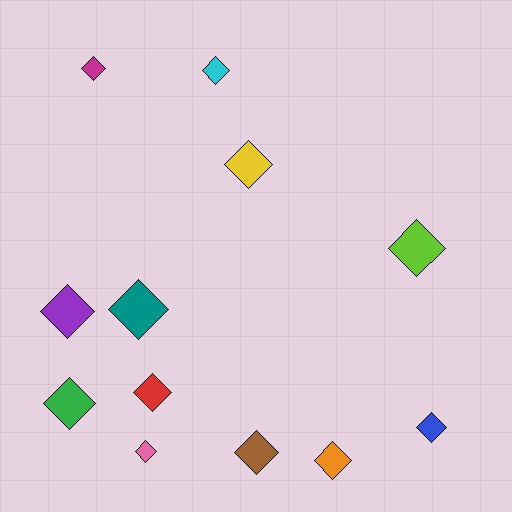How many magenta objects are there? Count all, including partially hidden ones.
There is 1 magenta object.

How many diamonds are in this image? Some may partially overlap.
There are 12 diamonds.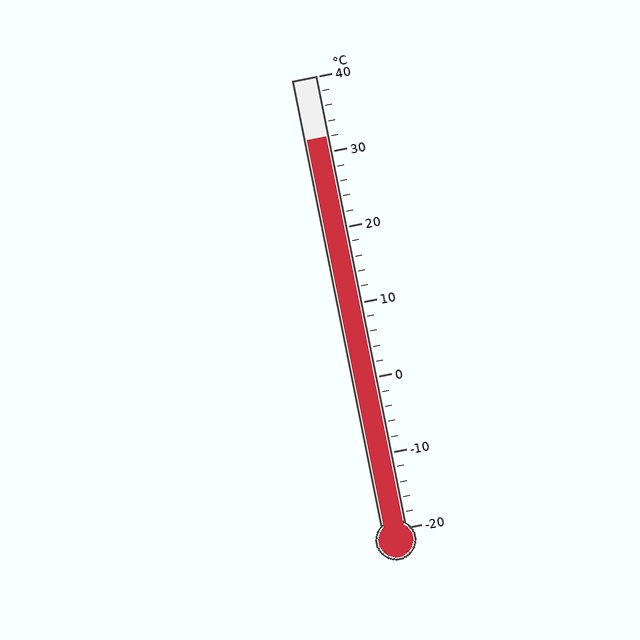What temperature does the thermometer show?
The thermometer shows approximately 32°C.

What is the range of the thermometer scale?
The thermometer scale ranges from -20°C to 40°C.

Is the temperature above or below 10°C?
The temperature is above 10°C.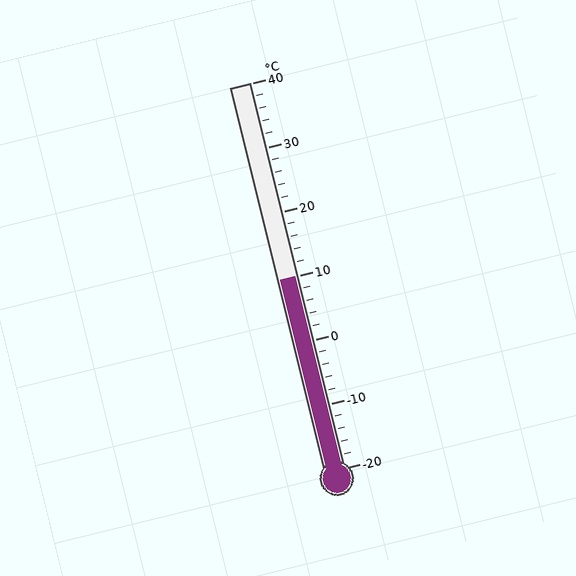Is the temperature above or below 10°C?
The temperature is at 10°C.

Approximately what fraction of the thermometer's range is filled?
The thermometer is filled to approximately 50% of its range.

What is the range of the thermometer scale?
The thermometer scale ranges from -20°C to 40°C.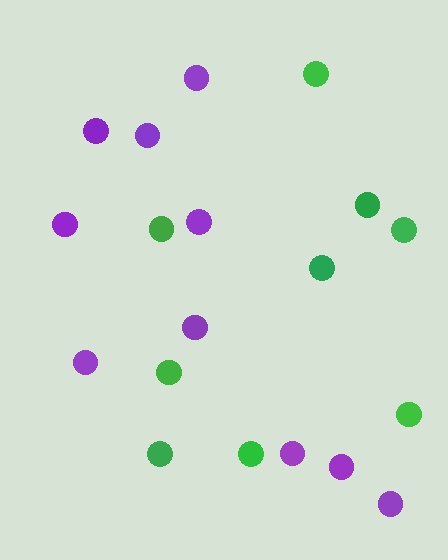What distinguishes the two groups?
There are 2 groups: one group of purple circles (10) and one group of green circles (9).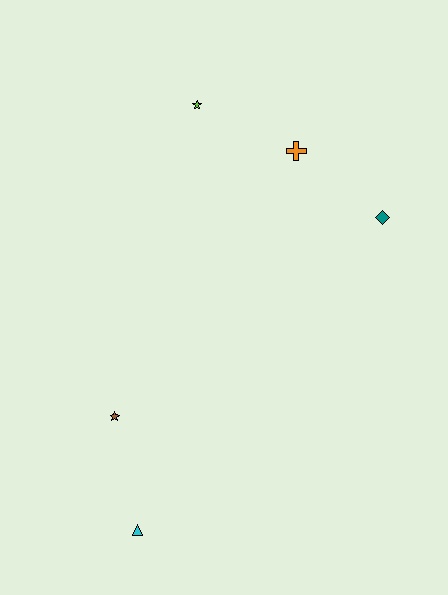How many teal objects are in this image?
There is 1 teal object.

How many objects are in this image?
There are 5 objects.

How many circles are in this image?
There are no circles.